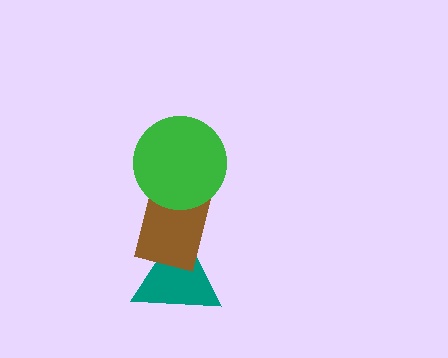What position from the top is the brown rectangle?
The brown rectangle is 2nd from the top.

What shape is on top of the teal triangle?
The brown rectangle is on top of the teal triangle.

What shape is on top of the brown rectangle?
The green circle is on top of the brown rectangle.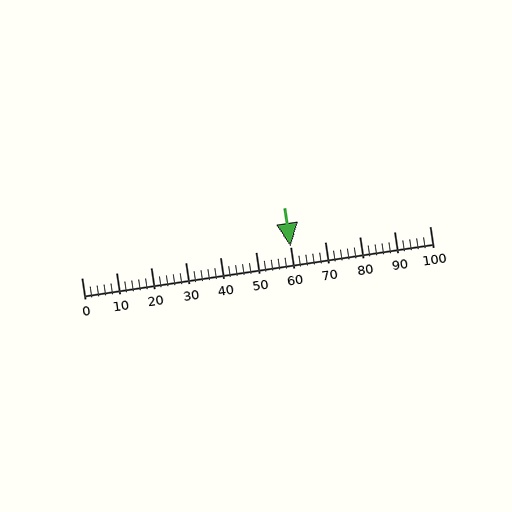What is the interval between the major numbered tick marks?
The major tick marks are spaced 10 units apart.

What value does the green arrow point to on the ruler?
The green arrow points to approximately 60.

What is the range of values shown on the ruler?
The ruler shows values from 0 to 100.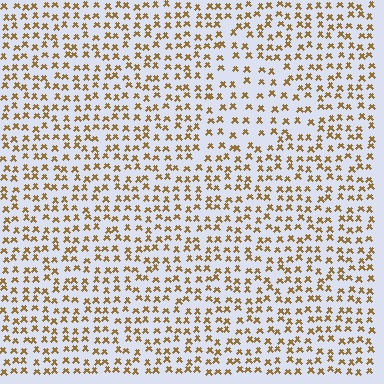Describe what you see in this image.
The image contains small brown elements arranged at two different densities. A triangle-shaped region is visible where the elements are less densely packed than the surrounding area.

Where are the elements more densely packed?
The elements are more densely packed outside the triangle boundary.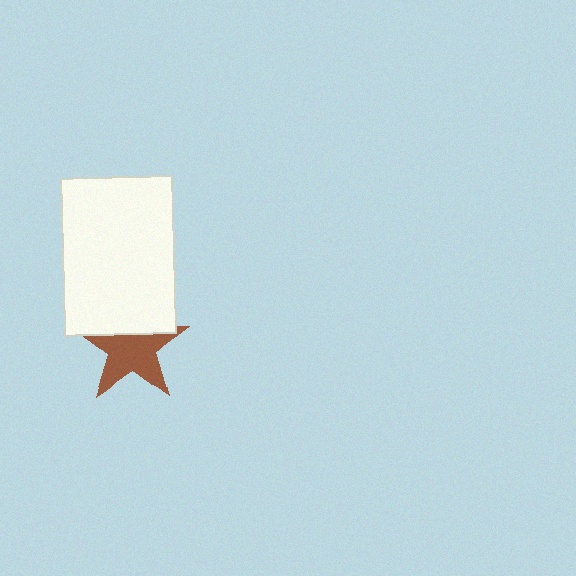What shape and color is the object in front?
The object in front is a white rectangle.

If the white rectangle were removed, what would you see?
You would see the complete brown star.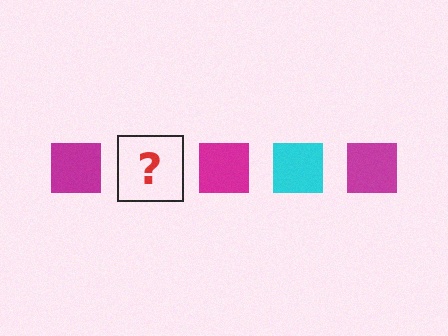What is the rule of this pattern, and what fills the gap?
The rule is that the pattern cycles through magenta, cyan squares. The gap should be filled with a cyan square.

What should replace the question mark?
The question mark should be replaced with a cyan square.